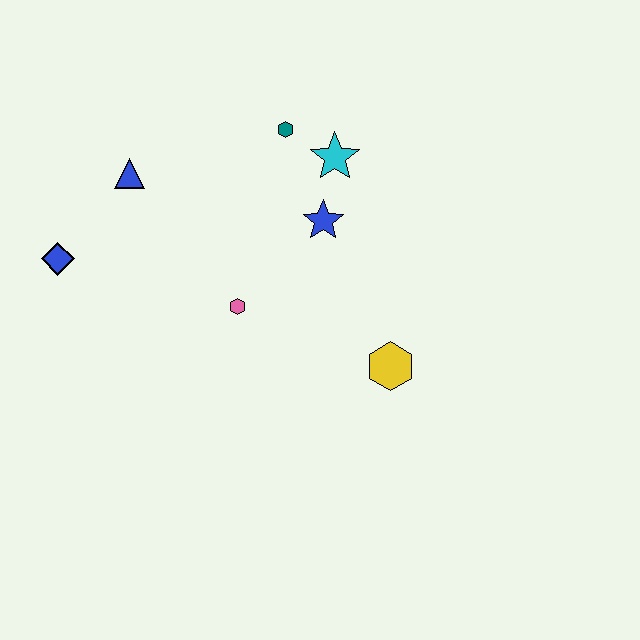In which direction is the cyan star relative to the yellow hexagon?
The cyan star is above the yellow hexagon.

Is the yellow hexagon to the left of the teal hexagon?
No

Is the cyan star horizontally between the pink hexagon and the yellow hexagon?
Yes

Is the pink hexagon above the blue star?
No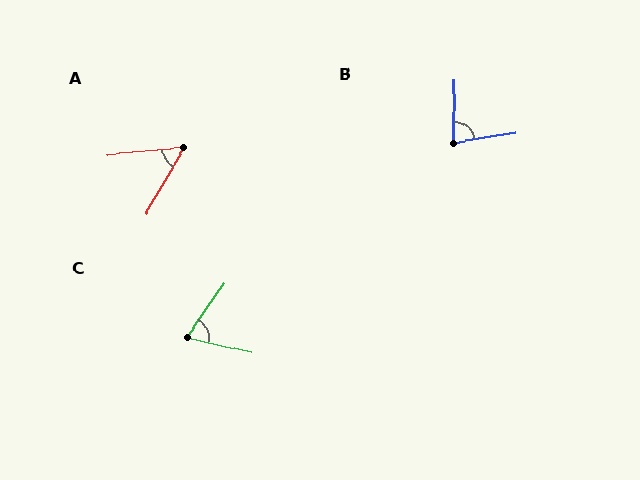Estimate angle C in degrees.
Approximately 68 degrees.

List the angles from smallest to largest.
A (54°), C (68°), B (80°).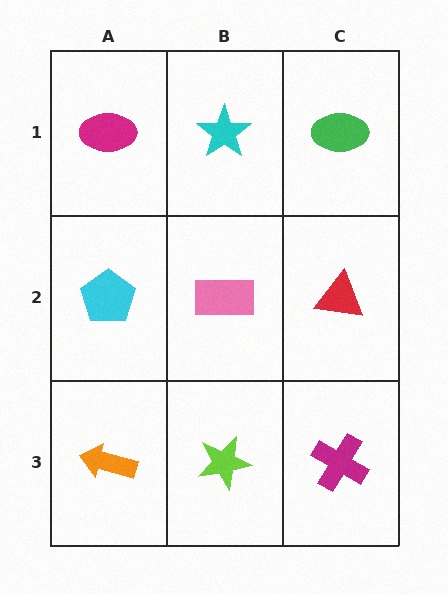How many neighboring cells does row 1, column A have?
2.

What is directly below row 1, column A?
A cyan pentagon.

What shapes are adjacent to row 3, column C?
A red triangle (row 2, column C), a lime star (row 3, column B).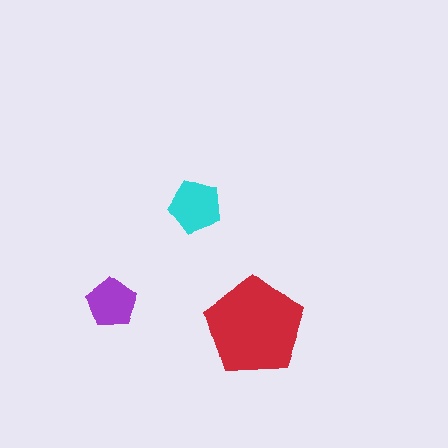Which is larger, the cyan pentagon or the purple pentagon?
The cyan one.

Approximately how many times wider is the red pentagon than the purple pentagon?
About 2 times wider.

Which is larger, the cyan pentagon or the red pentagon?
The red one.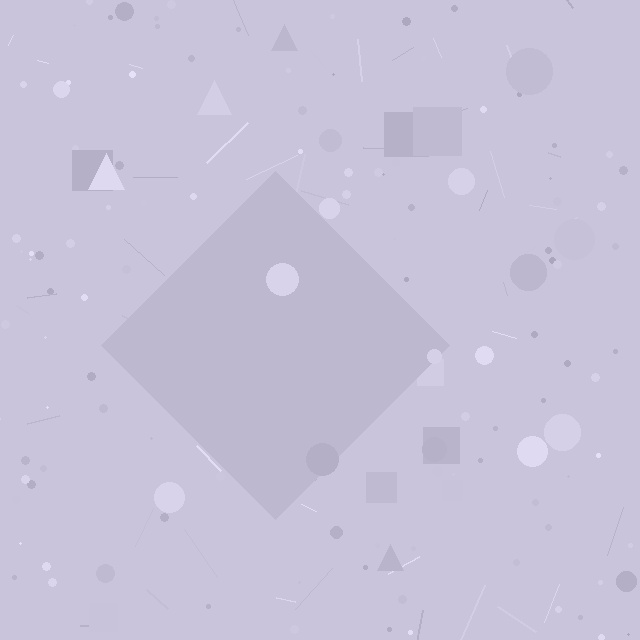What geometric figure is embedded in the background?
A diamond is embedded in the background.